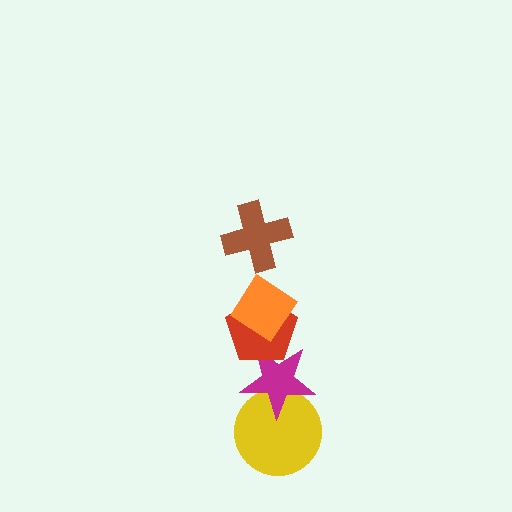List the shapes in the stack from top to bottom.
From top to bottom: the brown cross, the orange diamond, the red pentagon, the magenta star, the yellow circle.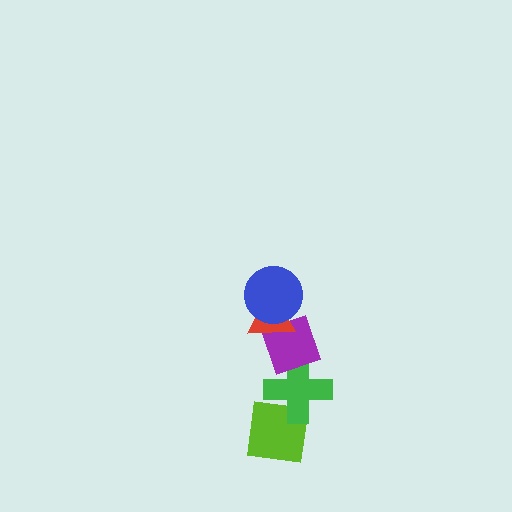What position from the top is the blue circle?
The blue circle is 1st from the top.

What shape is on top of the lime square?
The green cross is on top of the lime square.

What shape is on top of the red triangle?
The blue circle is on top of the red triangle.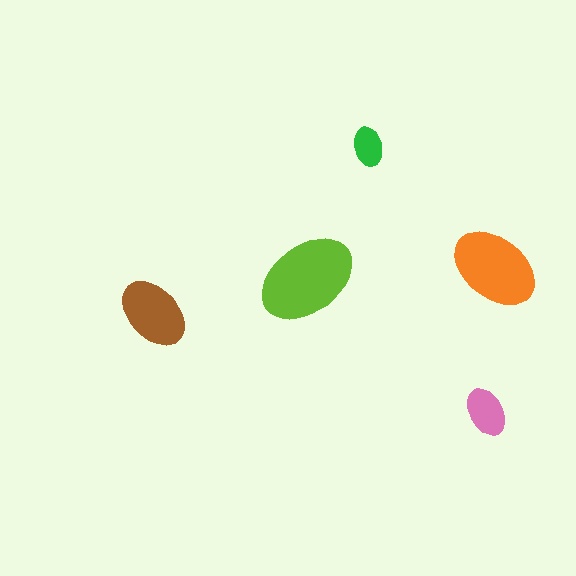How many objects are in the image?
There are 5 objects in the image.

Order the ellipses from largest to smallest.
the lime one, the orange one, the brown one, the pink one, the green one.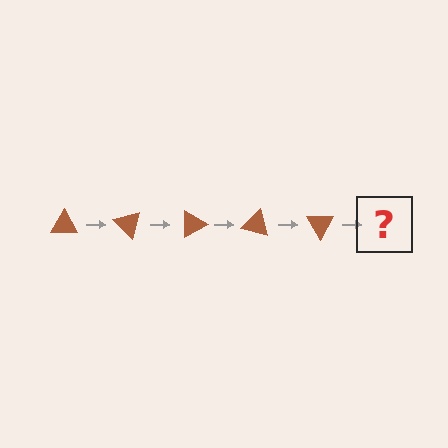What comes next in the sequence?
The next element should be a brown triangle rotated 225 degrees.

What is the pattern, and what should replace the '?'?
The pattern is that the triangle rotates 45 degrees each step. The '?' should be a brown triangle rotated 225 degrees.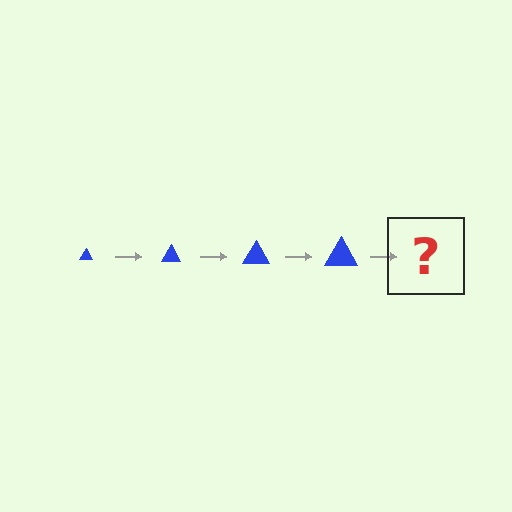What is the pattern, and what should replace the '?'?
The pattern is that the triangle gets progressively larger each step. The '?' should be a blue triangle, larger than the previous one.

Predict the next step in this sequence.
The next step is a blue triangle, larger than the previous one.